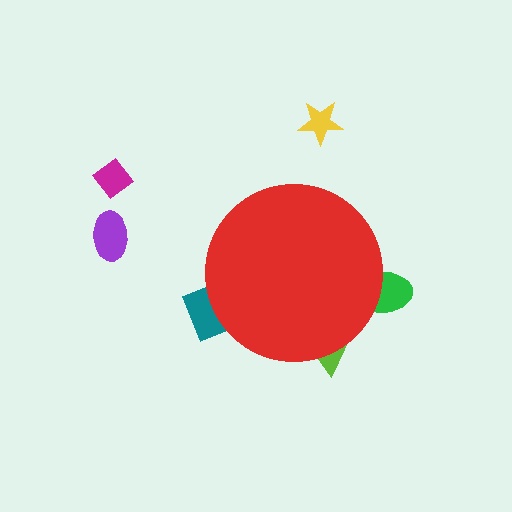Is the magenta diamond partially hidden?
No, the magenta diamond is fully visible.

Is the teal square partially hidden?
Yes, the teal square is partially hidden behind the red circle.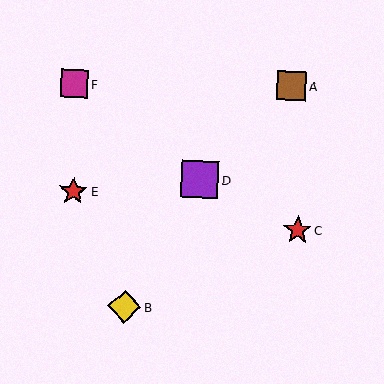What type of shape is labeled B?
Shape B is a yellow diamond.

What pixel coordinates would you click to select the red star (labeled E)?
Click at (73, 191) to select the red star E.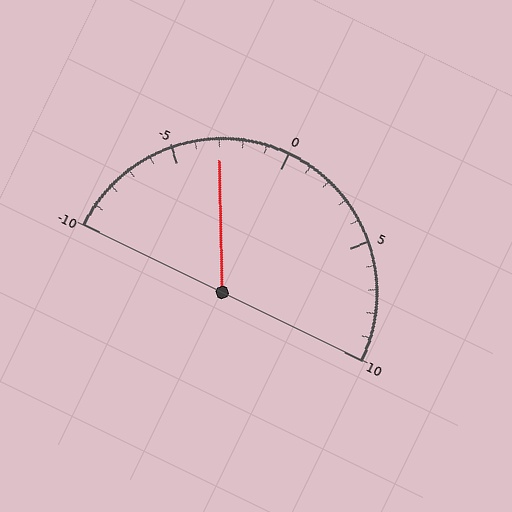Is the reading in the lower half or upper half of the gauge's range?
The reading is in the lower half of the range (-10 to 10).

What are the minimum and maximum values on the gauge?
The gauge ranges from -10 to 10.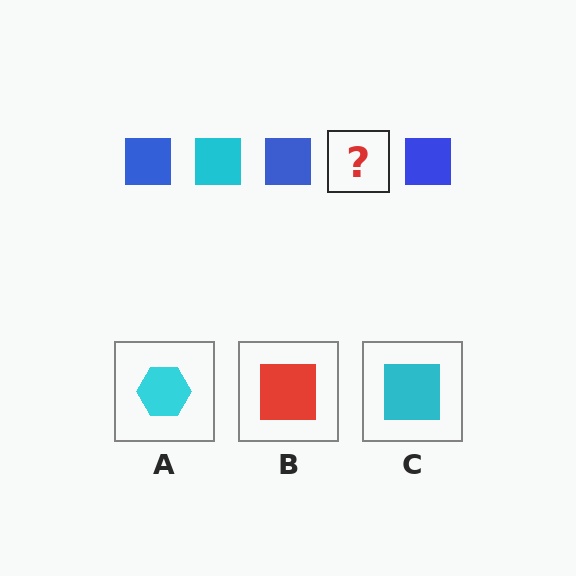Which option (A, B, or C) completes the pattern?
C.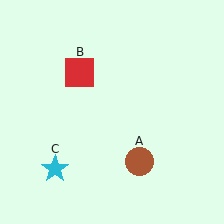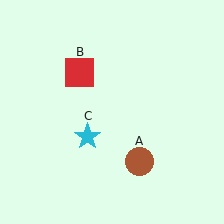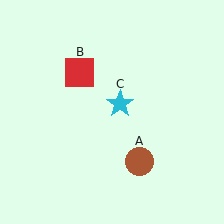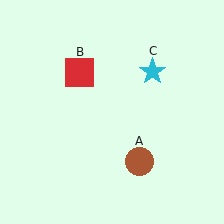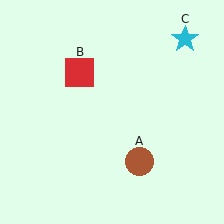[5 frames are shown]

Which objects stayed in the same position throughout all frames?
Brown circle (object A) and red square (object B) remained stationary.